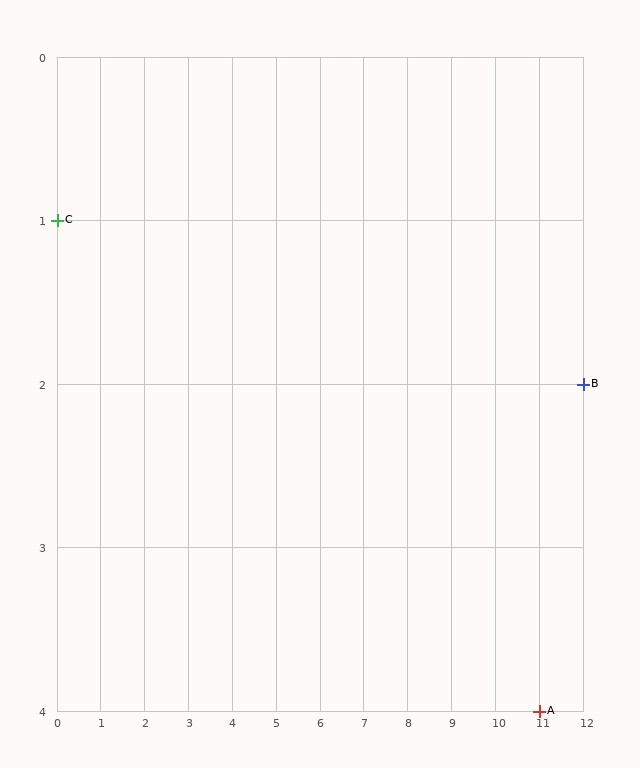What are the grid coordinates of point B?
Point B is at grid coordinates (12, 2).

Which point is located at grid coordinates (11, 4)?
Point A is at (11, 4).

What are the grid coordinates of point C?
Point C is at grid coordinates (0, 1).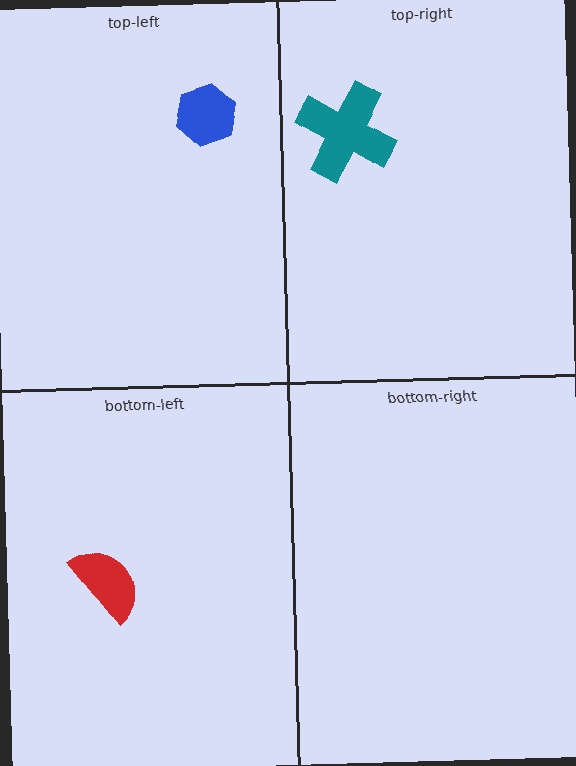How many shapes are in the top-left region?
1.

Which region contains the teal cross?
The top-right region.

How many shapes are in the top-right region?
1.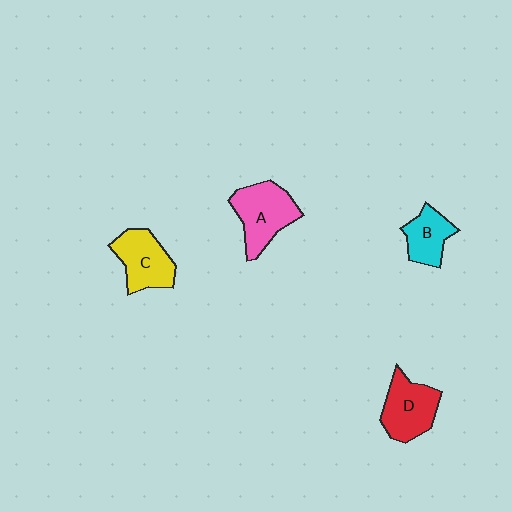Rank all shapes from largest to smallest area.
From largest to smallest: A (pink), D (red), C (yellow), B (cyan).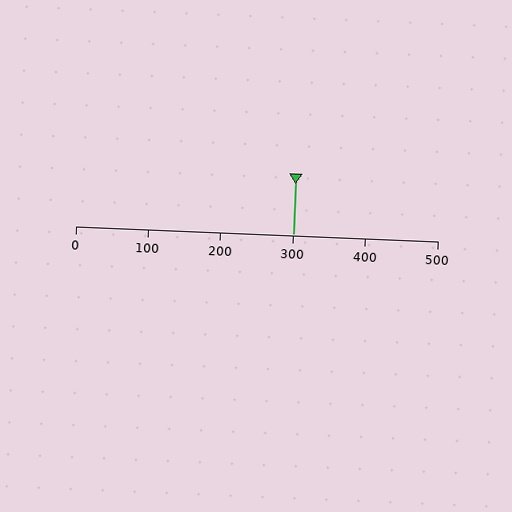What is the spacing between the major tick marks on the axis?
The major ticks are spaced 100 apart.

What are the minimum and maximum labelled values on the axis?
The axis runs from 0 to 500.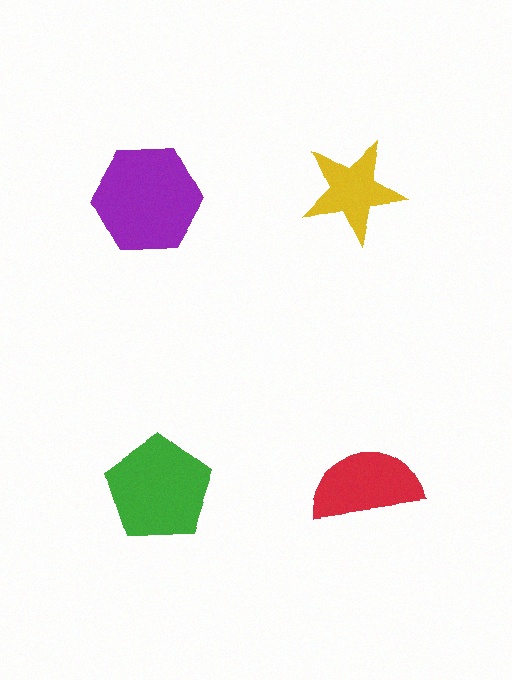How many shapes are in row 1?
2 shapes.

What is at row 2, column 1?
A green pentagon.